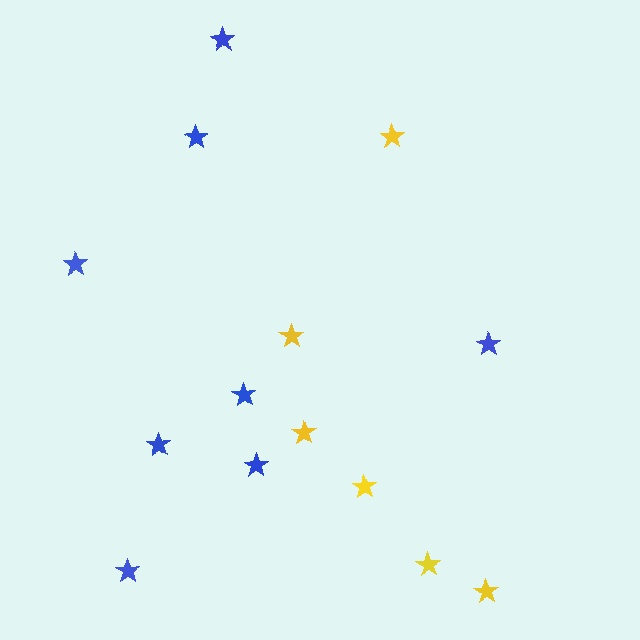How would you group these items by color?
There are 2 groups: one group of blue stars (8) and one group of yellow stars (6).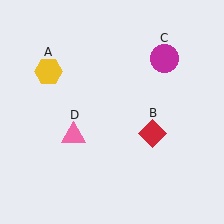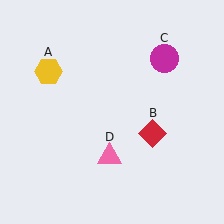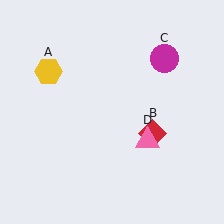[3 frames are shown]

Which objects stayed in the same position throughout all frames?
Yellow hexagon (object A) and red diamond (object B) and magenta circle (object C) remained stationary.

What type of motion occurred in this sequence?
The pink triangle (object D) rotated counterclockwise around the center of the scene.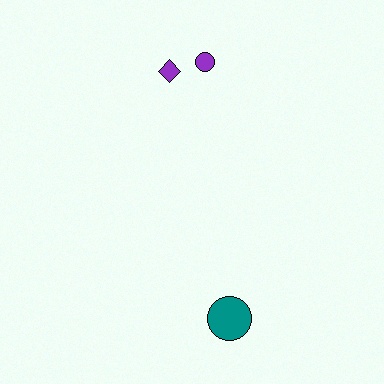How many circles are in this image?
There are 2 circles.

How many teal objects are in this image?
There is 1 teal object.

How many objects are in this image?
There are 3 objects.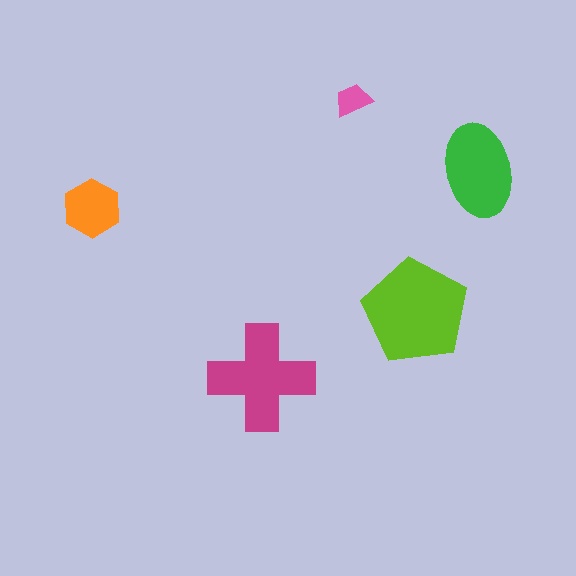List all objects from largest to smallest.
The lime pentagon, the magenta cross, the green ellipse, the orange hexagon, the pink trapezoid.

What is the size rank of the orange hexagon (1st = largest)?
4th.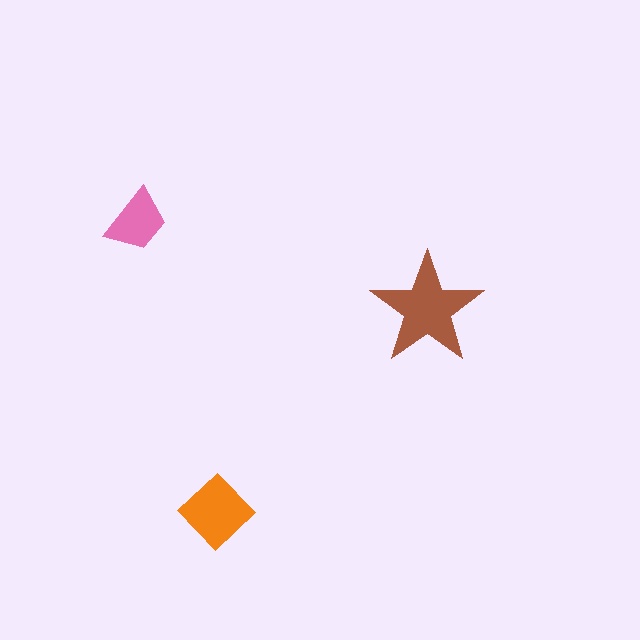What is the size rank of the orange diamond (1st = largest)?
2nd.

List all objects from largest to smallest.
The brown star, the orange diamond, the pink trapezoid.